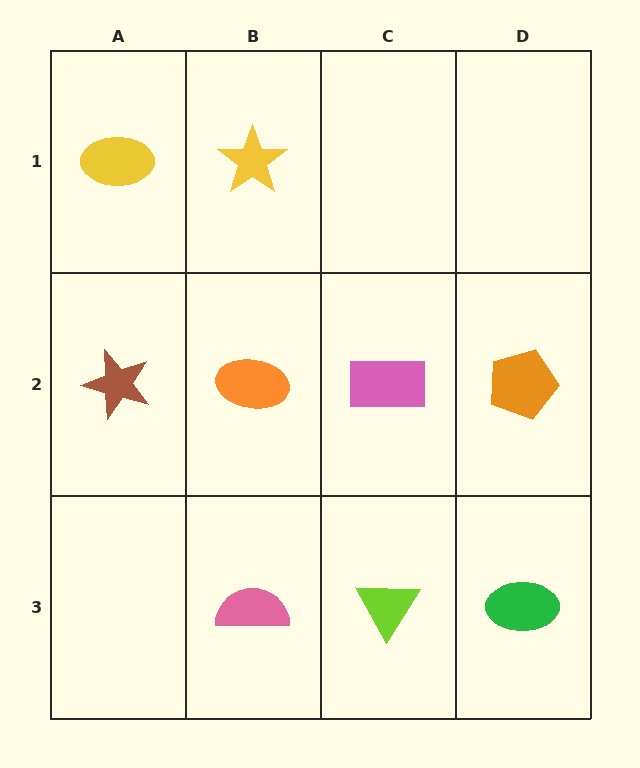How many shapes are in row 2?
4 shapes.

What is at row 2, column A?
A brown star.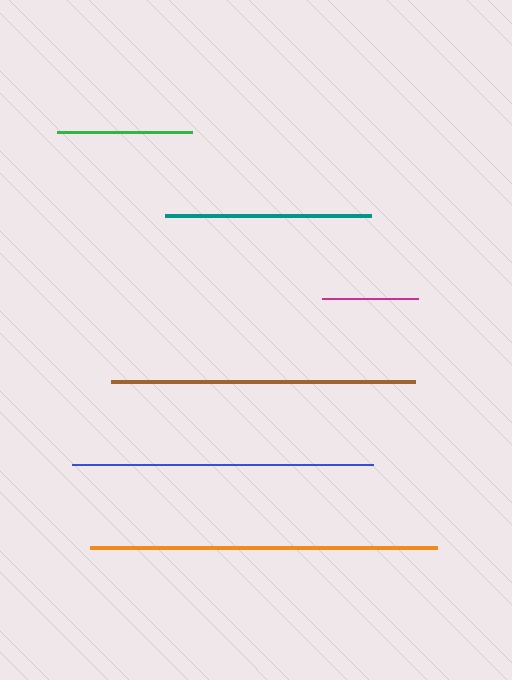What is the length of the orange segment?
The orange segment is approximately 347 pixels long.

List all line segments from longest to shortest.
From longest to shortest: orange, brown, blue, teal, green, magenta.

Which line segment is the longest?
The orange line is the longest at approximately 347 pixels.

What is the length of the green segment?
The green segment is approximately 136 pixels long.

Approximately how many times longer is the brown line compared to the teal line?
The brown line is approximately 1.5 times the length of the teal line.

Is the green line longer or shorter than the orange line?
The orange line is longer than the green line.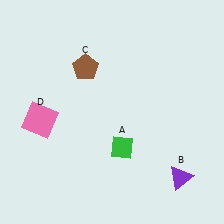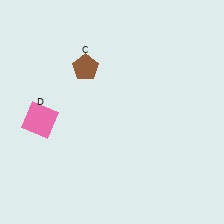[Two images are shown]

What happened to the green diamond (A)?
The green diamond (A) was removed in Image 2. It was in the bottom-right area of Image 1.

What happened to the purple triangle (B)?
The purple triangle (B) was removed in Image 2. It was in the bottom-right area of Image 1.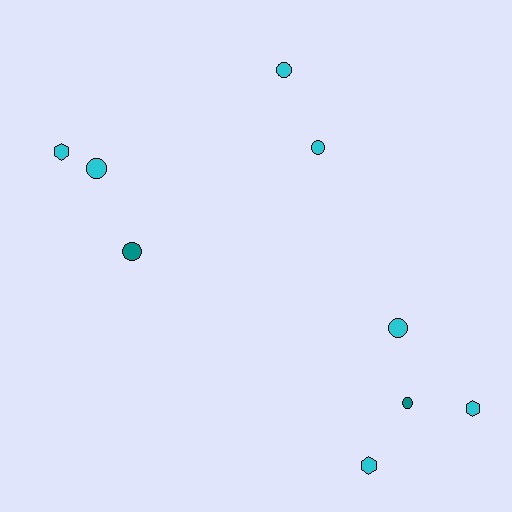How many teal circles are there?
There are 2 teal circles.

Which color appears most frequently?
Cyan, with 7 objects.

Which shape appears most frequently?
Circle, with 6 objects.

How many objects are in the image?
There are 9 objects.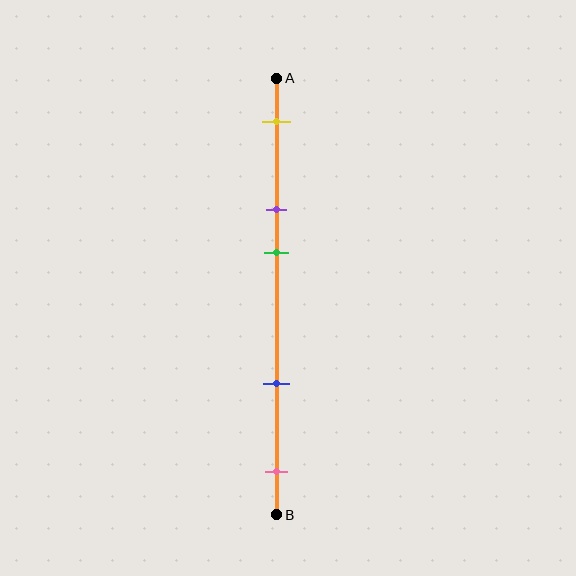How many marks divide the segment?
There are 5 marks dividing the segment.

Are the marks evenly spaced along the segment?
No, the marks are not evenly spaced.